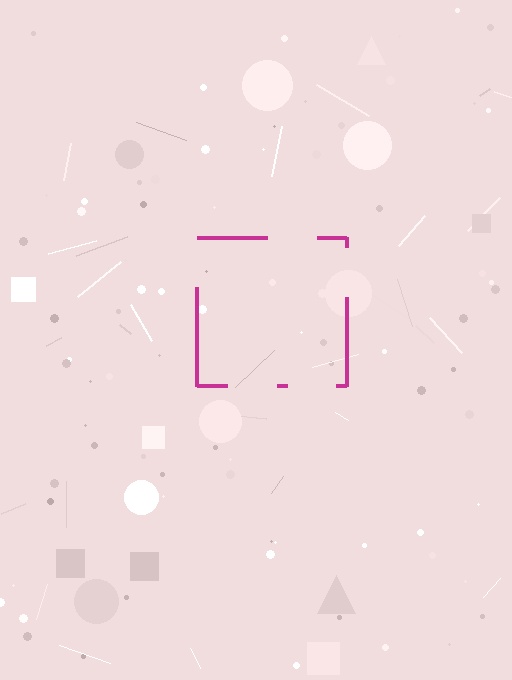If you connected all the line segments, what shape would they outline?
They would outline a square.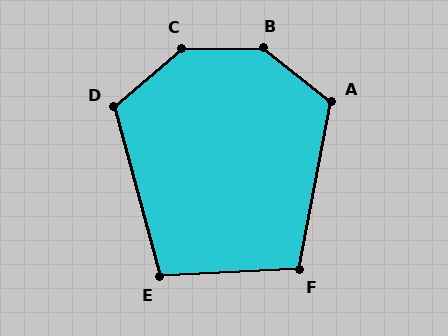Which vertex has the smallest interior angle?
E, at approximately 102 degrees.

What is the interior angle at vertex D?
Approximately 115 degrees (obtuse).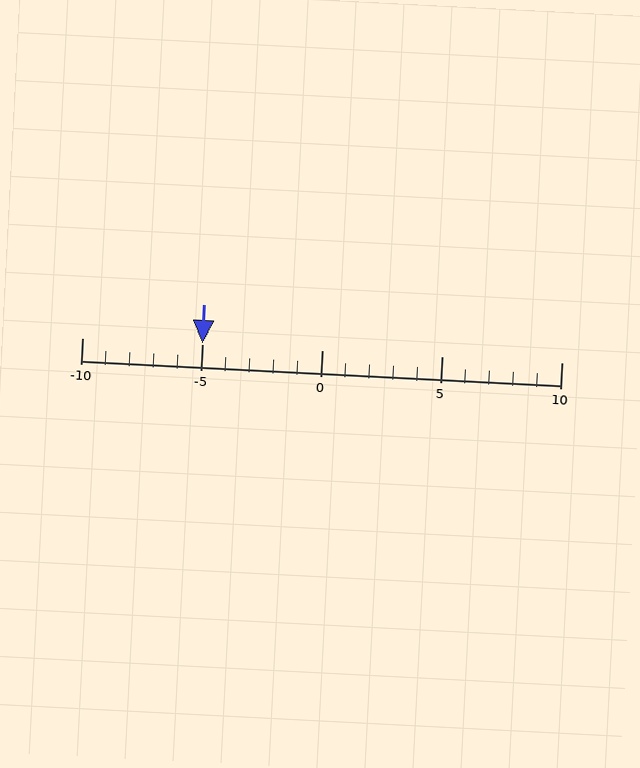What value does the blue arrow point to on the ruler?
The blue arrow points to approximately -5.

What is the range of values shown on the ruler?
The ruler shows values from -10 to 10.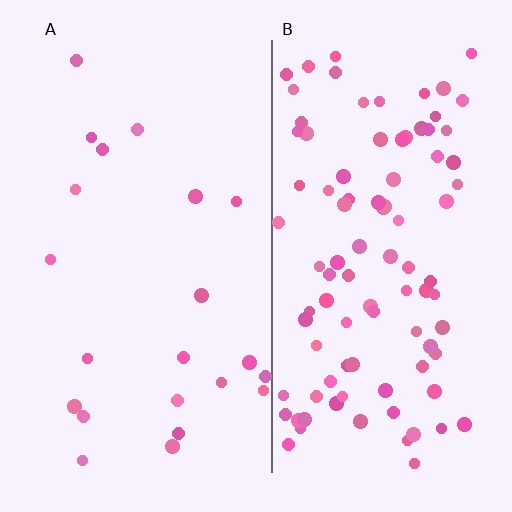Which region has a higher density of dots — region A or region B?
B (the right).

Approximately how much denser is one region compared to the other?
Approximately 4.5× — region B over region A.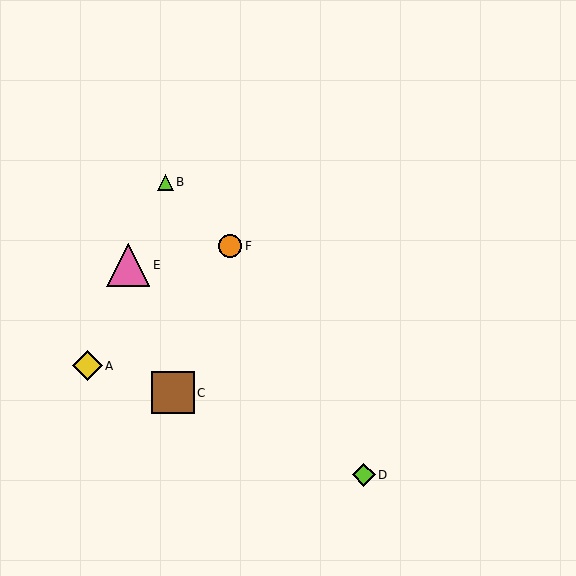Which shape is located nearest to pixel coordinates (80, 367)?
The yellow diamond (labeled A) at (87, 366) is nearest to that location.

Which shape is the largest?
The pink triangle (labeled E) is the largest.